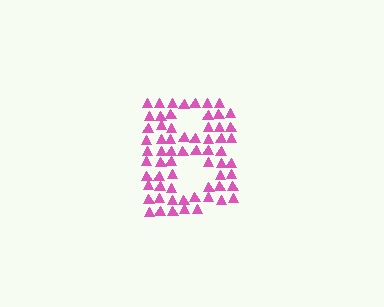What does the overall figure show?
The overall figure shows the letter B.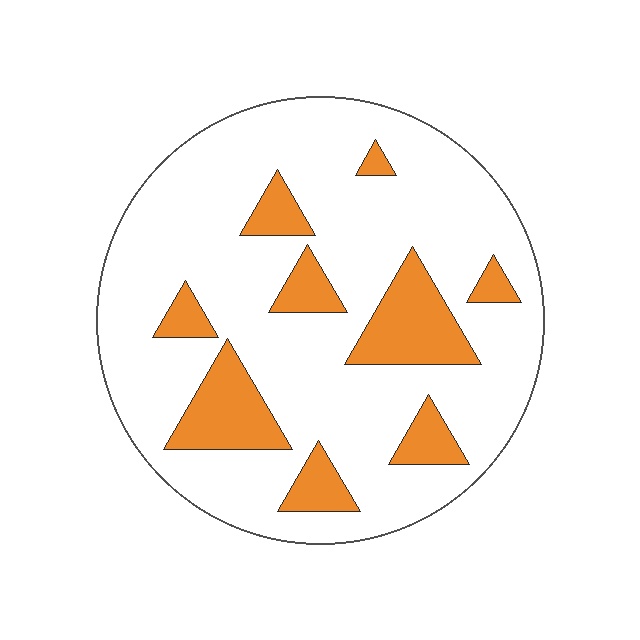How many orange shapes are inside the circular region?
9.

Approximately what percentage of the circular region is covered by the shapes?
Approximately 20%.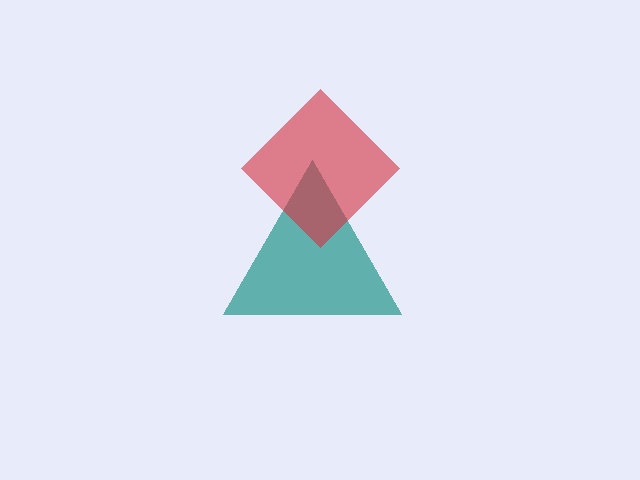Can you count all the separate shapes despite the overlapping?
Yes, there are 2 separate shapes.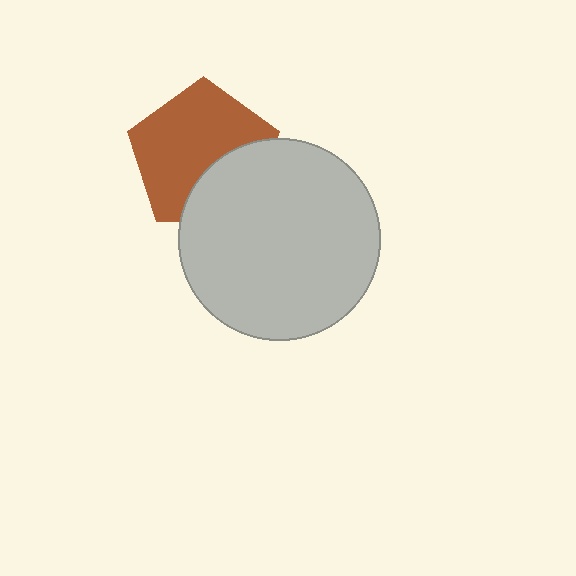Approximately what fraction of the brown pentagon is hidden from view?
Roughly 32% of the brown pentagon is hidden behind the light gray circle.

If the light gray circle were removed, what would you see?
You would see the complete brown pentagon.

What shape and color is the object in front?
The object in front is a light gray circle.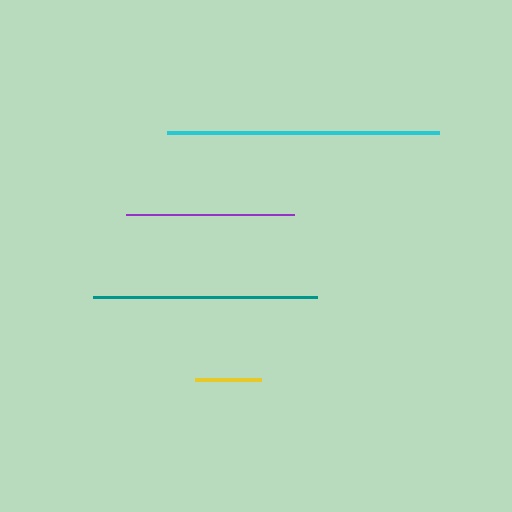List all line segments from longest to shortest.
From longest to shortest: cyan, teal, purple, yellow.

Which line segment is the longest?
The cyan line is the longest at approximately 272 pixels.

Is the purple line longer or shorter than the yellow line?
The purple line is longer than the yellow line.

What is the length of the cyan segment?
The cyan segment is approximately 272 pixels long.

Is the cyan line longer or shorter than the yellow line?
The cyan line is longer than the yellow line.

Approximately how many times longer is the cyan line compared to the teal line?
The cyan line is approximately 1.2 times the length of the teal line.